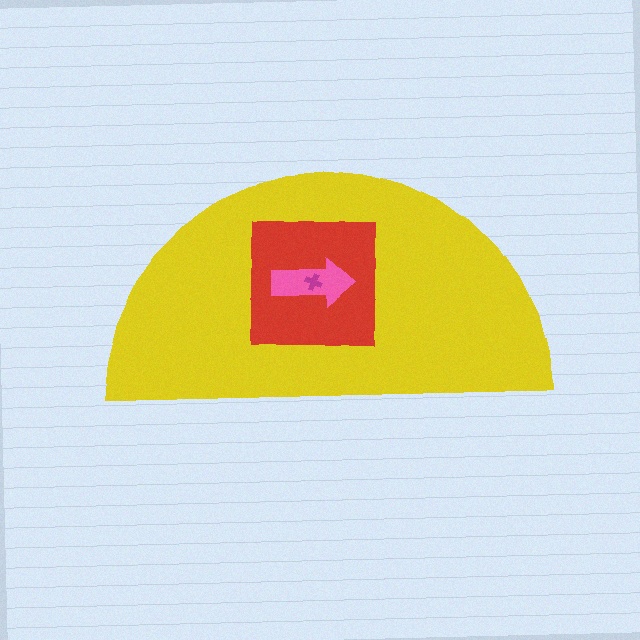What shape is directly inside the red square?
The pink arrow.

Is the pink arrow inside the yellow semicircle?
Yes.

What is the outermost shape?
The yellow semicircle.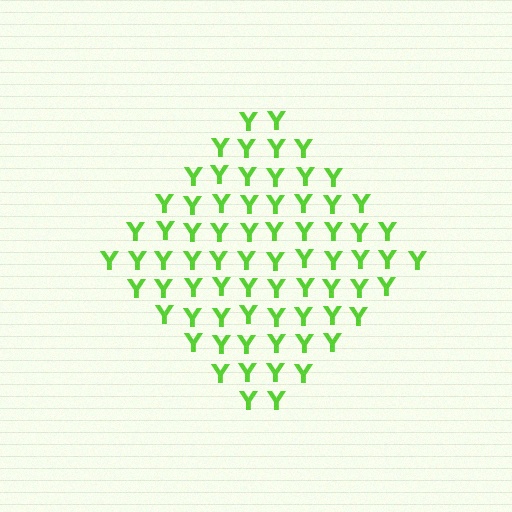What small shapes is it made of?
It is made of small letter Y's.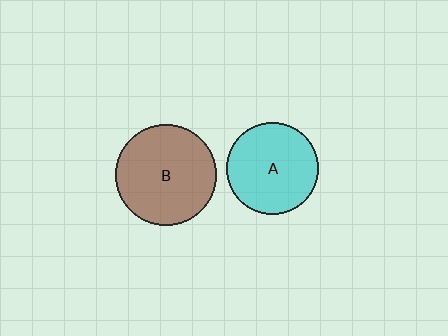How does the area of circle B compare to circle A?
Approximately 1.2 times.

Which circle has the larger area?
Circle B (brown).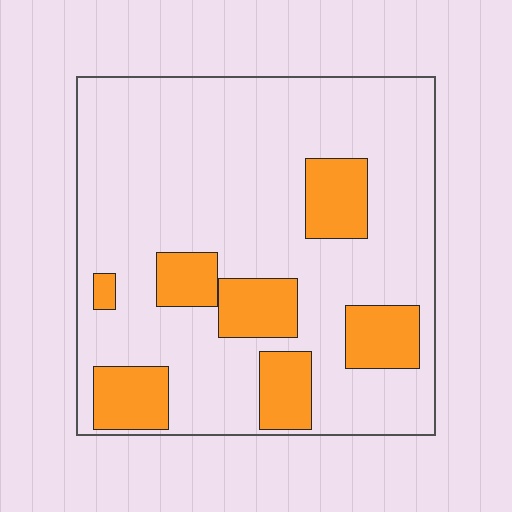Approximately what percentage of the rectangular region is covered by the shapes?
Approximately 20%.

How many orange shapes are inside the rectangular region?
7.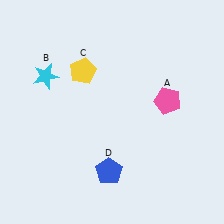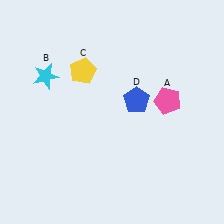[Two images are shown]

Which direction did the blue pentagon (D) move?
The blue pentagon (D) moved up.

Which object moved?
The blue pentagon (D) moved up.